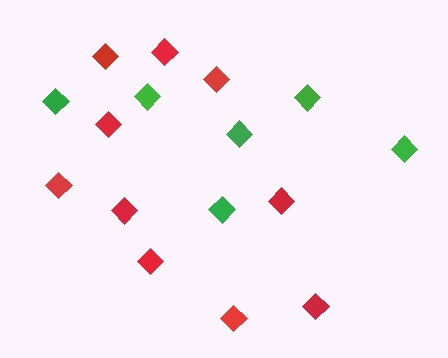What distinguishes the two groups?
There are 2 groups: one group of green diamonds (6) and one group of red diamonds (10).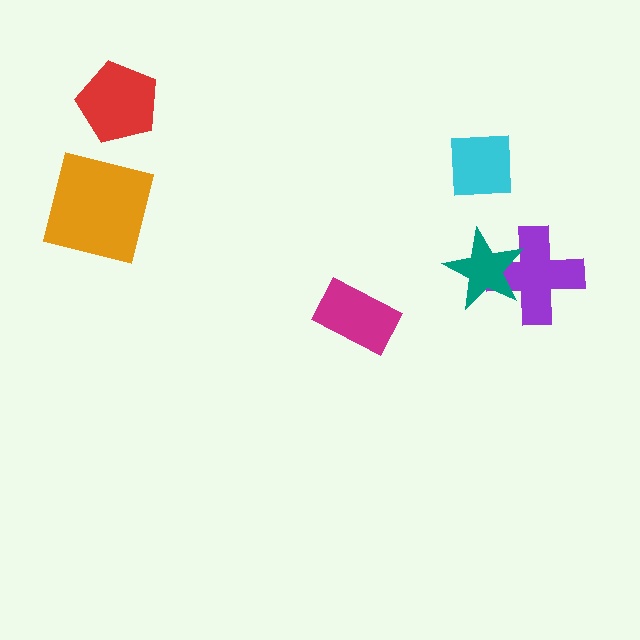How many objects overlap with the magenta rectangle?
0 objects overlap with the magenta rectangle.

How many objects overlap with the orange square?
0 objects overlap with the orange square.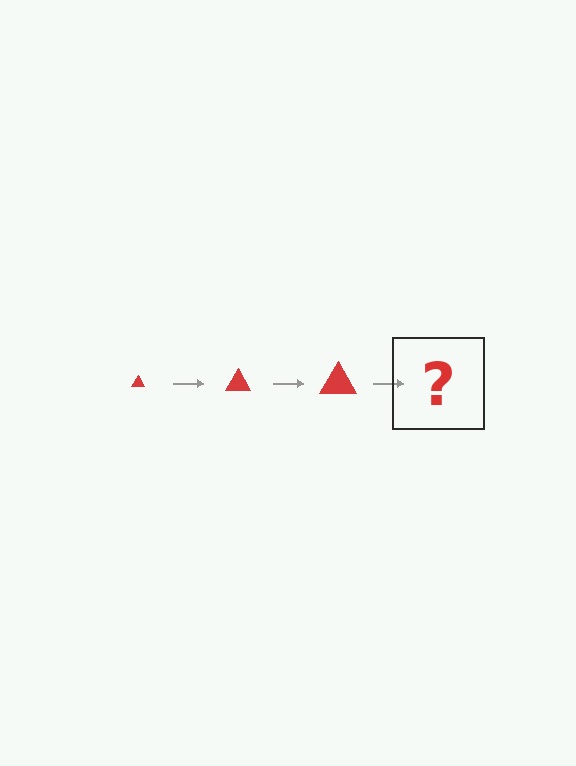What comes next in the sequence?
The next element should be a red triangle, larger than the previous one.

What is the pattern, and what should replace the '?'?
The pattern is that the triangle gets progressively larger each step. The '?' should be a red triangle, larger than the previous one.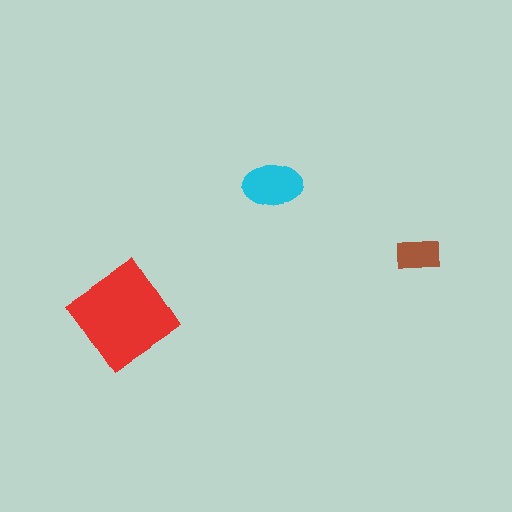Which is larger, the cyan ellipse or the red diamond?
The red diamond.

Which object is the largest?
The red diamond.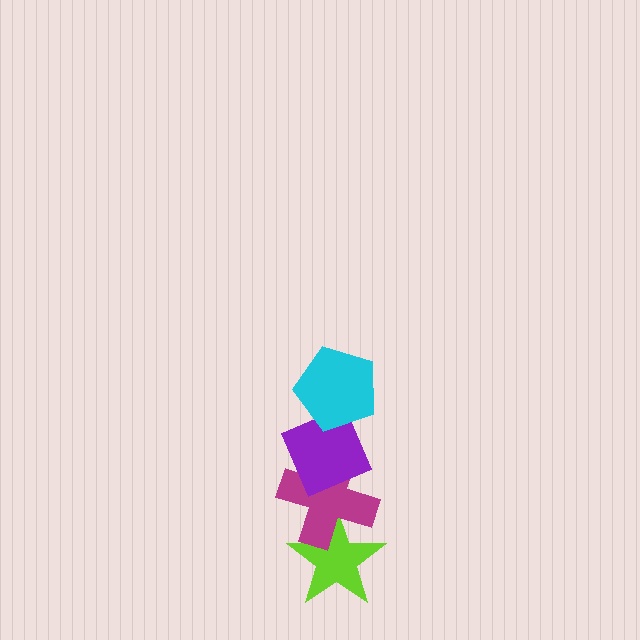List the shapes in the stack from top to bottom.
From top to bottom: the cyan pentagon, the purple diamond, the magenta cross, the lime star.